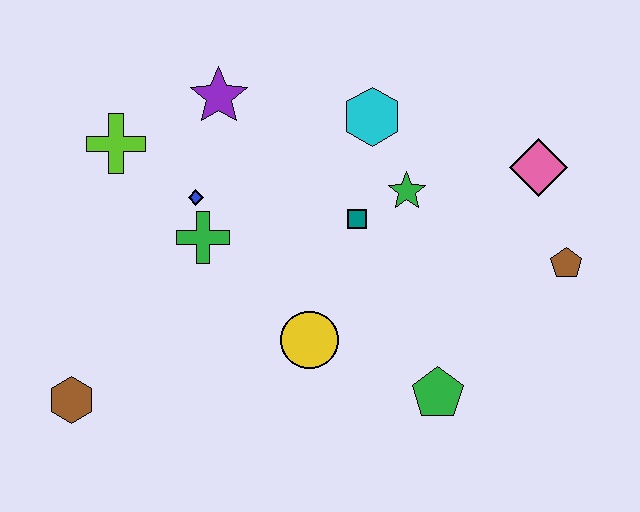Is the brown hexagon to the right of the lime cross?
No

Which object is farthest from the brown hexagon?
The pink diamond is farthest from the brown hexagon.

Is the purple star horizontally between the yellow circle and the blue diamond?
Yes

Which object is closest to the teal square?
The green star is closest to the teal square.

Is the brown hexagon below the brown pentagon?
Yes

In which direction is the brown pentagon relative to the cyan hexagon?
The brown pentagon is to the right of the cyan hexagon.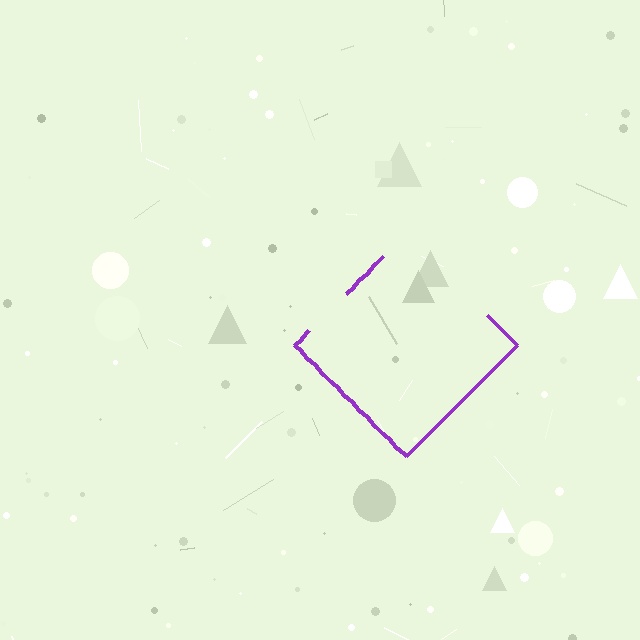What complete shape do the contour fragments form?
The contour fragments form a diamond.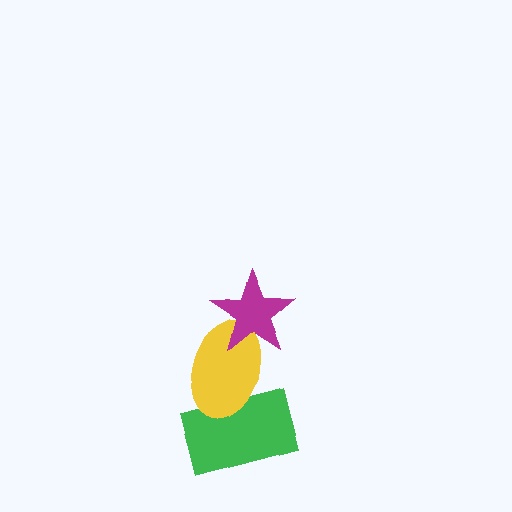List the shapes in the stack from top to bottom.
From top to bottom: the magenta star, the yellow ellipse, the green rectangle.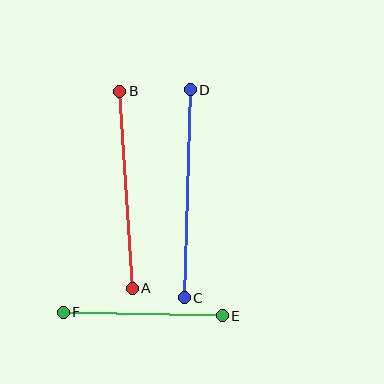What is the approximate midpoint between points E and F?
The midpoint is at approximately (143, 314) pixels.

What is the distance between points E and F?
The distance is approximately 159 pixels.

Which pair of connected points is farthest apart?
Points C and D are farthest apart.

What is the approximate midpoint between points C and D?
The midpoint is at approximately (187, 194) pixels.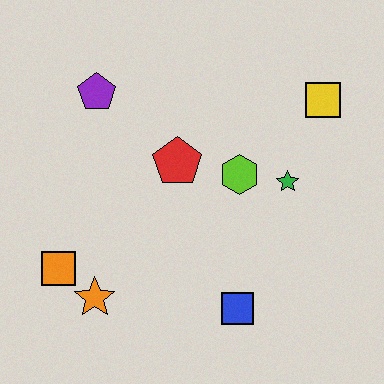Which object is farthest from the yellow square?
The orange square is farthest from the yellow square.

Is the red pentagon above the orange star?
Yes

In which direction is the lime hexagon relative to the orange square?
The lime hexagon is to the right of the orange square.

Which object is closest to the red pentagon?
The lime hexagon is closest to the red pentagon.